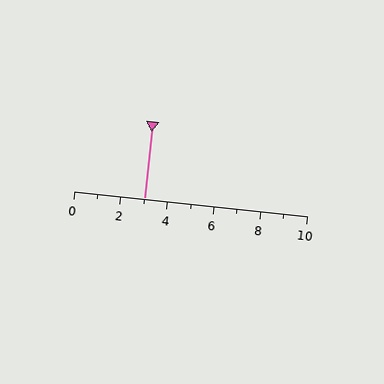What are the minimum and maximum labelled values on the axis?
The axis runs from 0 to 10.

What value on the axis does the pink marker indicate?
The marker indicates approximately 3.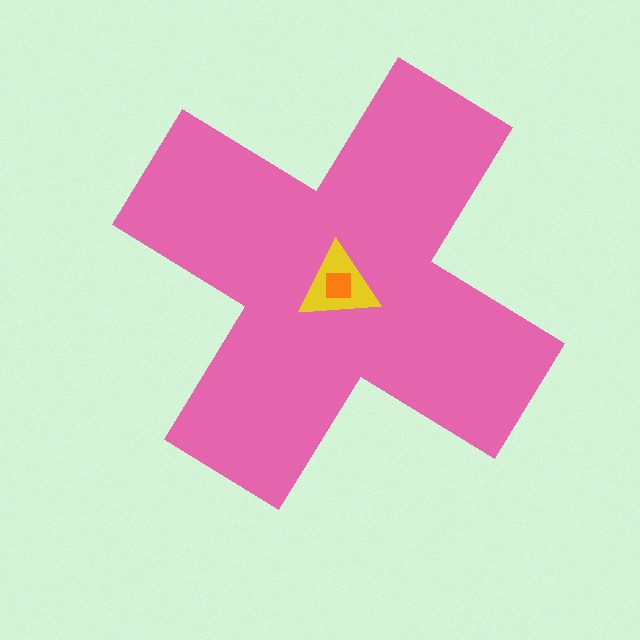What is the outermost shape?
The pink cross.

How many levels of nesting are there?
3.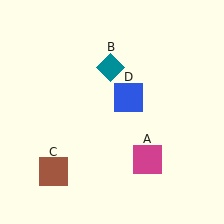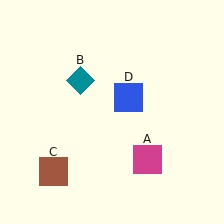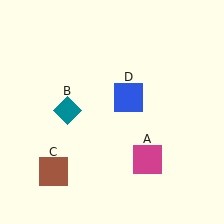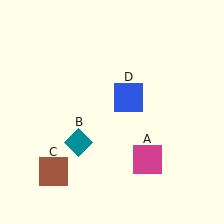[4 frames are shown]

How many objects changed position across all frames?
1 object changed position: teal diamond (object B).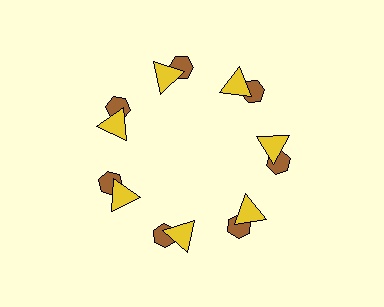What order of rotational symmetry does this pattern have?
This pattern has 7-fold rotational symmetry.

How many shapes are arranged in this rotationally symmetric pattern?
There are 14 shapes, arranged in 7 groups of 2.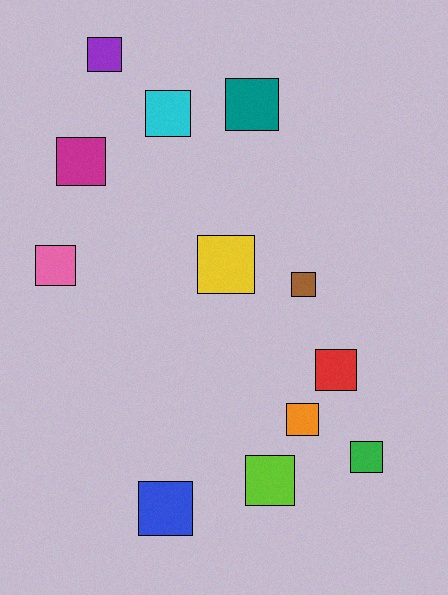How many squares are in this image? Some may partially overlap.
There are 12 squares.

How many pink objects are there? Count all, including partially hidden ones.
There is 1 pink object.